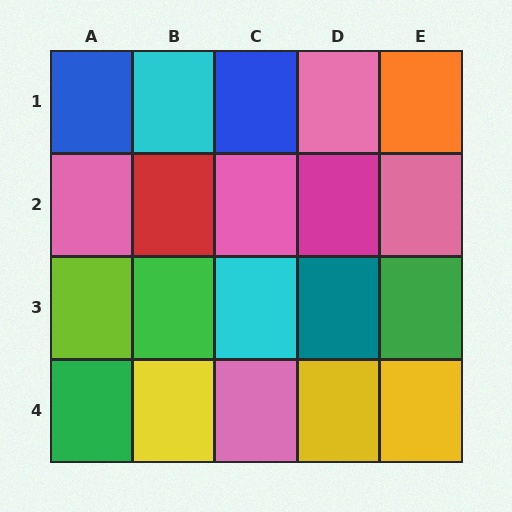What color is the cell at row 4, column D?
Yellow.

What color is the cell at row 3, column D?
Teal.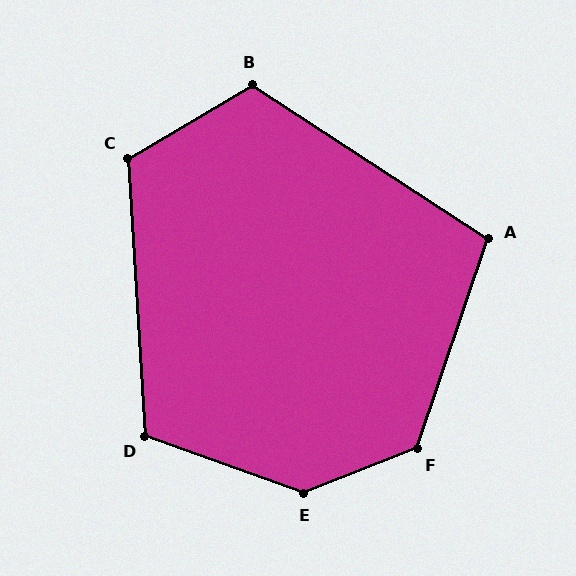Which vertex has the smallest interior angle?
A, at approximately 105 degrees.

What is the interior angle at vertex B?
Approximately 116 degrees (obtuse).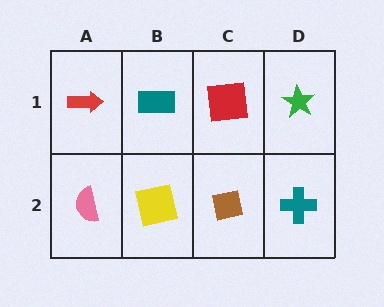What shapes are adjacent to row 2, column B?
A teal rectangle (row 1, column B), a pink semicircle (row 2, column A), a brown square (row 2, column C).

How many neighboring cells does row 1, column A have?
2.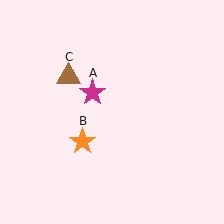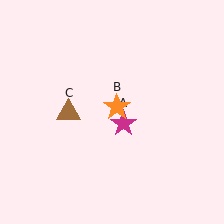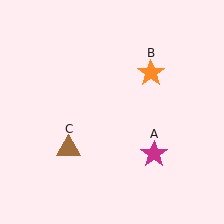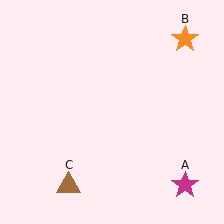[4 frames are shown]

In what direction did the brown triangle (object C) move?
The brown triangle (object C) moved down.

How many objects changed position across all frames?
3 objects changed position: magenta star (object A), orange star (object B), brown triangle (object C).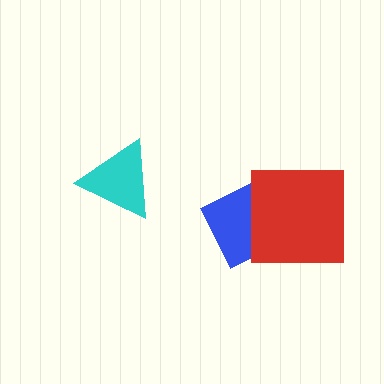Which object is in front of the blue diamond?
The red square is in front of the blue diamond.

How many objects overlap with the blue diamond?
1 object overlaps with the blue diamond.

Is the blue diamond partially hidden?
Yes, it is partially covered by another shape.